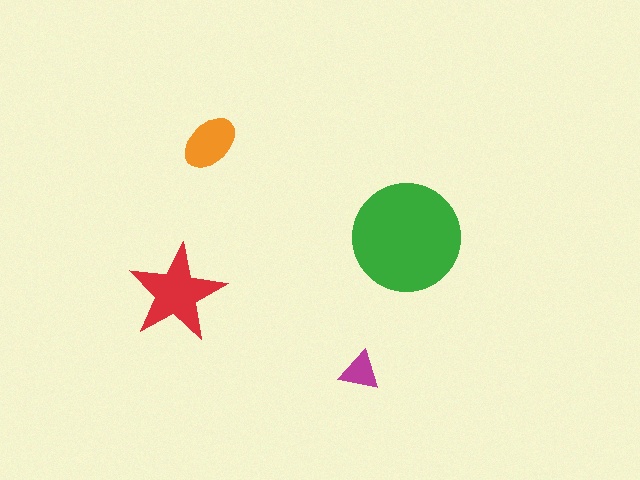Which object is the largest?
The green circle.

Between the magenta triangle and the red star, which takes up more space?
The red star.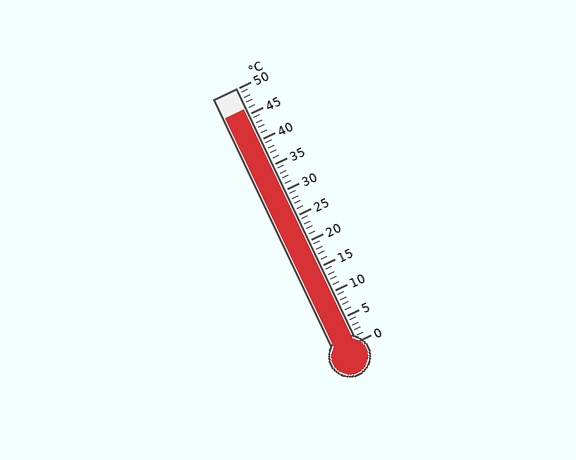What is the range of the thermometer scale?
The thermometer scale ranges from 0°C to 50°C.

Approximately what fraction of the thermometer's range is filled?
The thermometer is filled to approximately 90% of its range.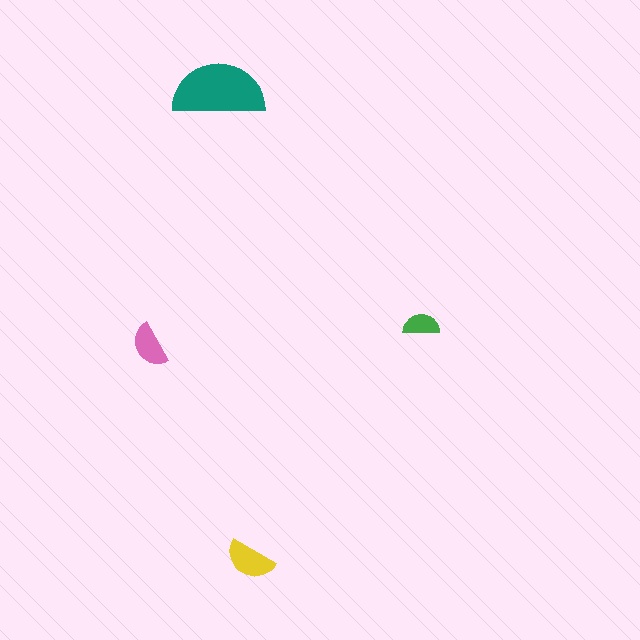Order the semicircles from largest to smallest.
the teal one, the yellow one, the pink one, the green one.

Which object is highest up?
The teal semicircle is topmost.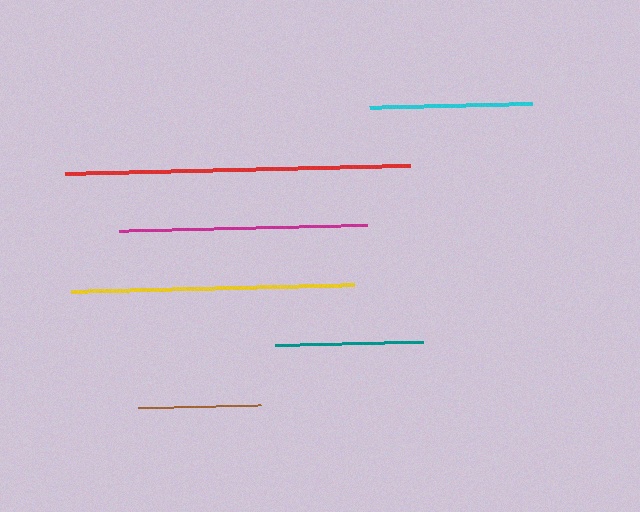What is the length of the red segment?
The red segment is approximately 345 pixels long.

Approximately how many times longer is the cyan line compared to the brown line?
The cyan line is approximately 1.3 times the length of the brown line.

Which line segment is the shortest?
The brown line is the shortest at approximately 123 pixels.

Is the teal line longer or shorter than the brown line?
The teal line is longer than the brown line.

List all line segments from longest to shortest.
From longest to shortest: red, yellow, magenta, cyan, teal, brown.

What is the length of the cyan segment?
The cyan segment is approximately 163 pixels long.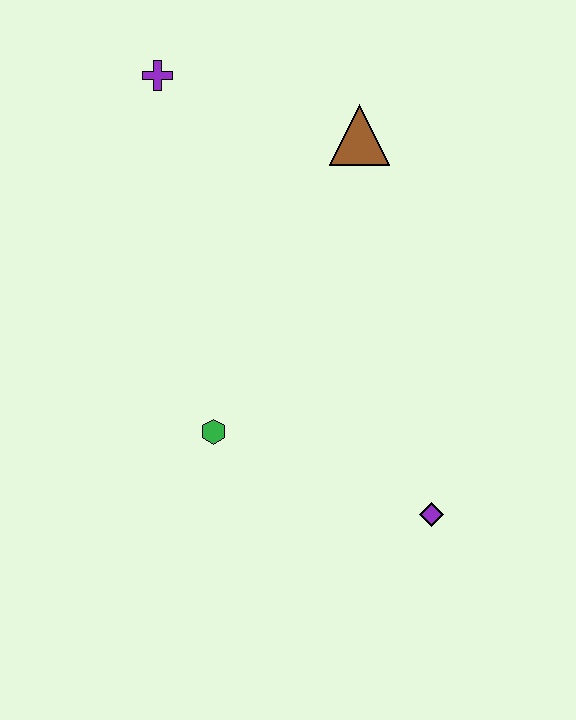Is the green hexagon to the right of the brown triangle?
No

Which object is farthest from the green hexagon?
The purple cross is farthest from the green hexagon.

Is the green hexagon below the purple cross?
Yes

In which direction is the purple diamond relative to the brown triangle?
The purple diamond is below the brown triangle.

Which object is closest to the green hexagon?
The purple diamond is closest to the green hexagon.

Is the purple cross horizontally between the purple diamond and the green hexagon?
No